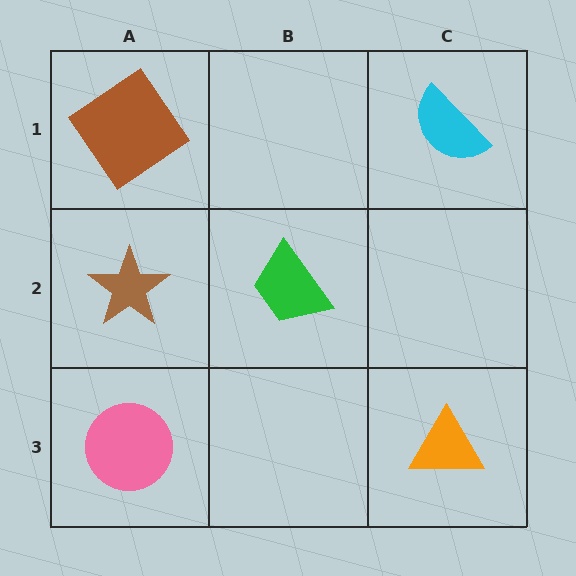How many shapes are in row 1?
2 shapes.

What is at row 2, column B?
A green trapezoid.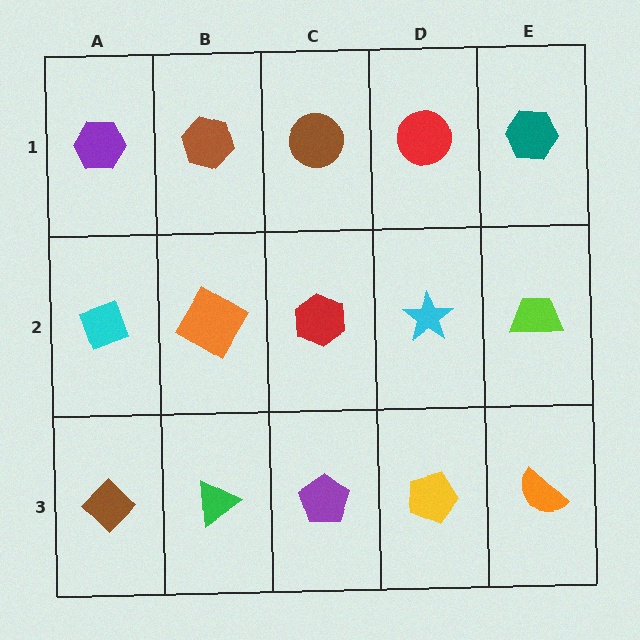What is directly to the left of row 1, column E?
A red circle.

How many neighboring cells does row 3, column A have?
2.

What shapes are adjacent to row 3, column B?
An orange diamond (row 2, column B), a brown diamond (row 3, column A), a purple pentagon (row 3, column C).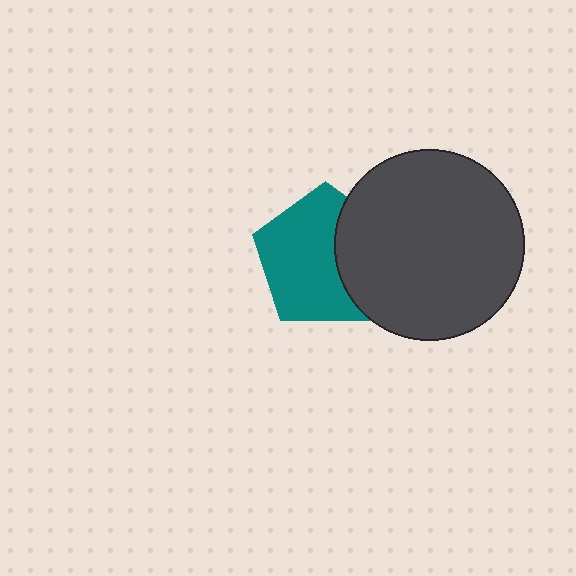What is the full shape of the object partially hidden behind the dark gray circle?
The partially hidden object is a teal pentagon.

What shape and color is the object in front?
The object in front is a dark gray circle.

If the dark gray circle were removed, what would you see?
You would see the complete teal pentagon.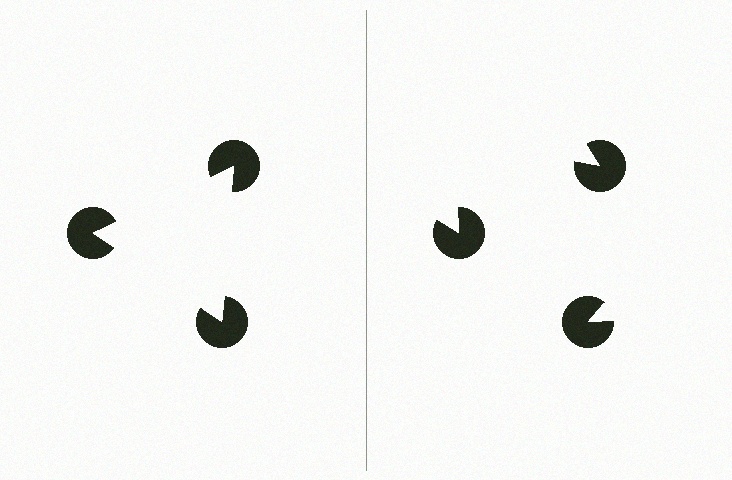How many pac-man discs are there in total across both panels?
6 — 3 on each side.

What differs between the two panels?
The pac-man discs are positioned identically on both sides; only the wedge orientations differ. On the left they align to a triangle; on the right they are misaligned.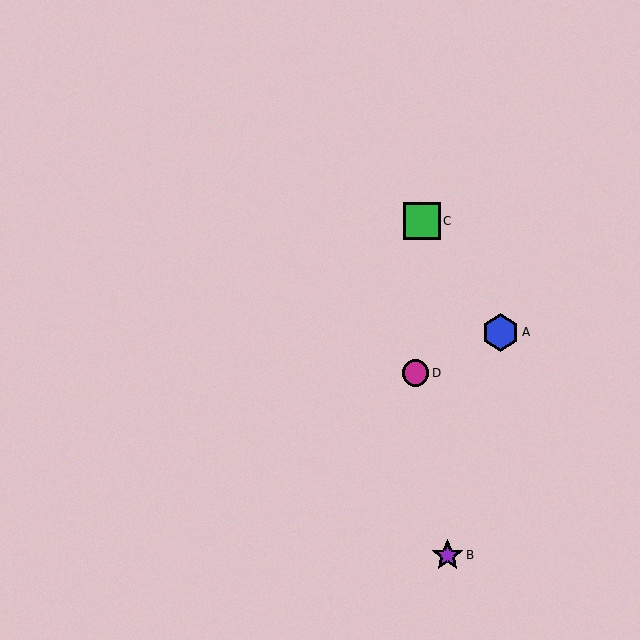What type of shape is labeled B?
Shape B is a purple star.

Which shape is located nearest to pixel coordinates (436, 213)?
The green square (labeled C) at (422, 221) is nearest to that location.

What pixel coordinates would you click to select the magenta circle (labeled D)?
Click at (416, 373) to select the magenta circle D.